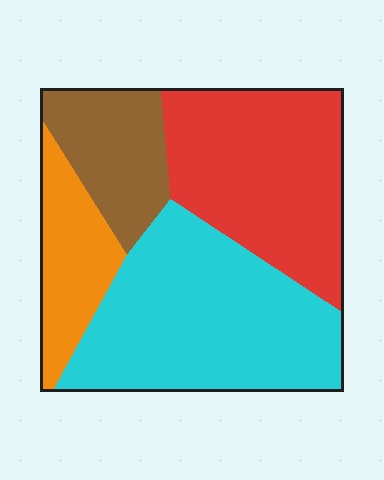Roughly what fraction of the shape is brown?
Brown takes up about one sixth (1/6) of the shape.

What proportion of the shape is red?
Red takes up about one third (1/3) of the shape.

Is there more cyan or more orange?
Cyan.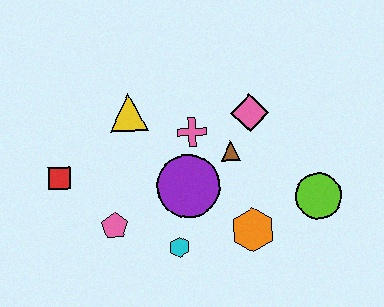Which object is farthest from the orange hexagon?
The red square is farthest from the orange hexagon.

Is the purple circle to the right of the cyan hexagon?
Yes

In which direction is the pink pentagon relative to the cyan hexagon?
The pink pentagon is to the left of the cyan hexagon.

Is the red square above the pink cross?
No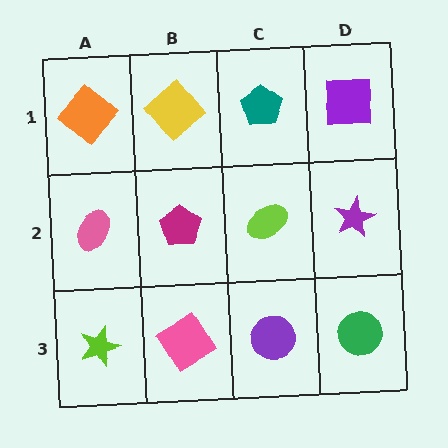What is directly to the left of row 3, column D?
A purple circle.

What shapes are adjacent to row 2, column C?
A teal pentagon (row 1, column C), a purple circle (row 3, column C), a magenta pentagon (row 2, column B), a purple star (row 2, column D).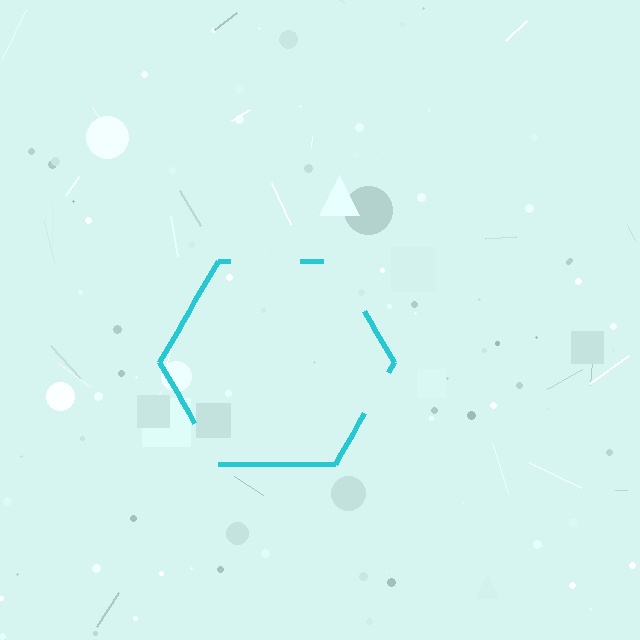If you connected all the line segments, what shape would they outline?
They would outline a hexagon.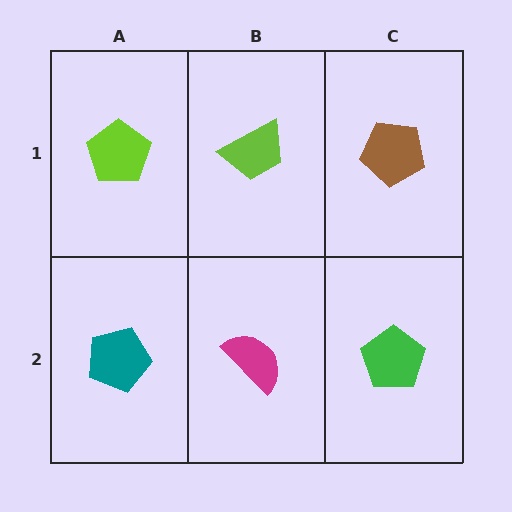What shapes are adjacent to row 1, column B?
A magenta semicircle (row 2, column B), a lime pentagon (row 1, column A), a brown pentagon (row 1, column C).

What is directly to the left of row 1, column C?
A lime trapezoid.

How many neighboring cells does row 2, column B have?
3.